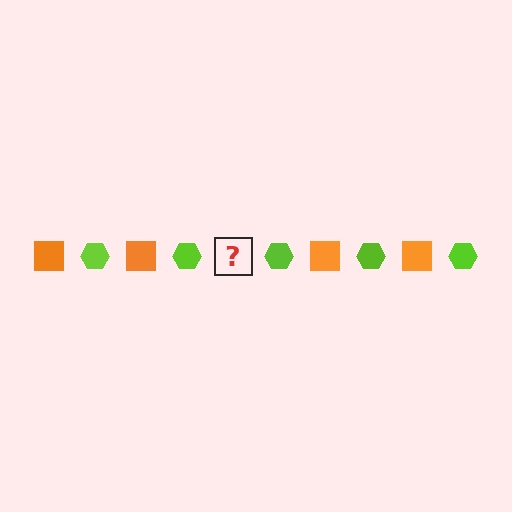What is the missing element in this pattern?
The missing element is an orange square.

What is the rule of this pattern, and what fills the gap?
The rule is that the pattern alternates between orange square and lime hexagon. The gap should be filled with an orange square.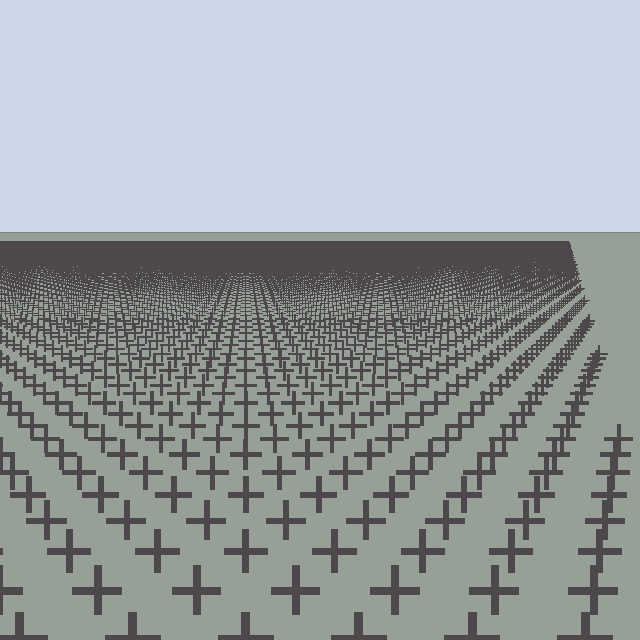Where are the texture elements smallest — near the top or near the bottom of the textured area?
Near the top.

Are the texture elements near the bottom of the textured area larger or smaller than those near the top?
Larger. Near the bottom, elements are closer to the viewer and appear at a bigger on-screen size.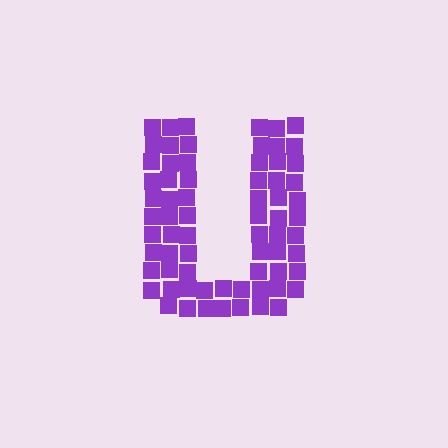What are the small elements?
The small elements are squares.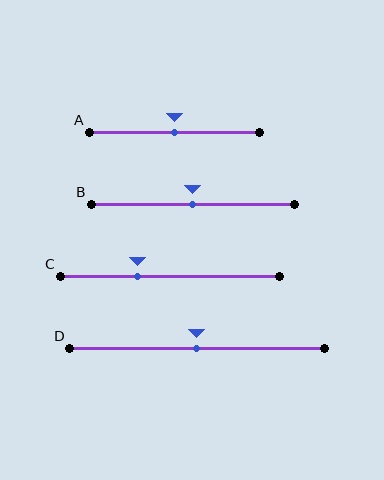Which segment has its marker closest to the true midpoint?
Segment A has its marker closest to the true midpoint.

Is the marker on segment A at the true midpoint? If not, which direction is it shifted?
Yes, the marker on segment A is at the true midpoint.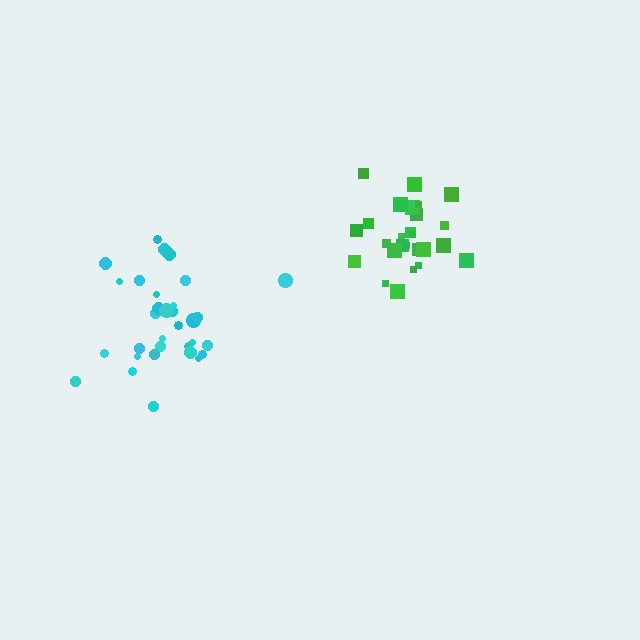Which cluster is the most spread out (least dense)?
Cyan.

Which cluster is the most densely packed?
Green.